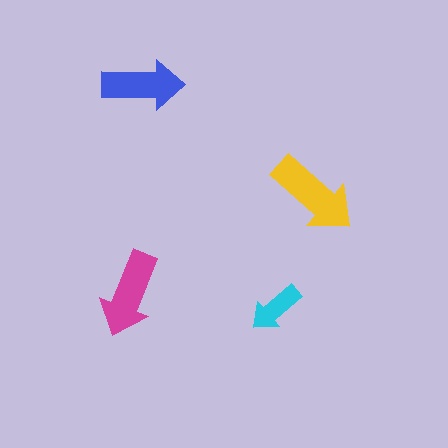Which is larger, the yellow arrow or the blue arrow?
The yellow one.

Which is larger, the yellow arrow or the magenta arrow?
The yellow one.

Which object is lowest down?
The cyan arrow is bottommost.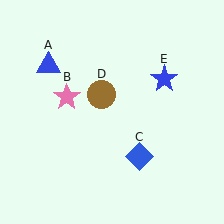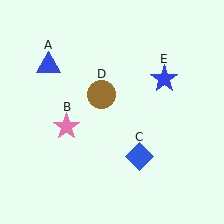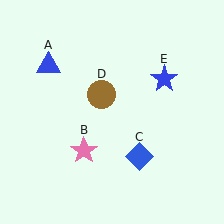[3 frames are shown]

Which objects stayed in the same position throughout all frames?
Blue triangle (object A) and blue diamond (object C) and brown circle (object D) and blue star (object E) remained stationary.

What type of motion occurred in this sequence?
The pink star (object B) rotated counterclockwise around the center of the scene.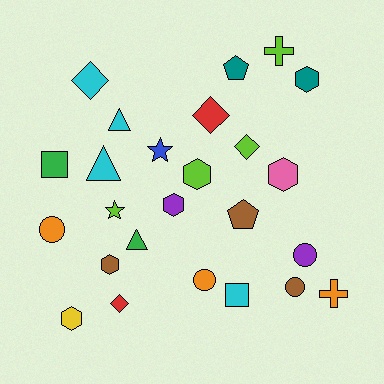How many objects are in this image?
There are 25 objects.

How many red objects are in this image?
There are 2 red objects.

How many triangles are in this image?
There are 3 triangles.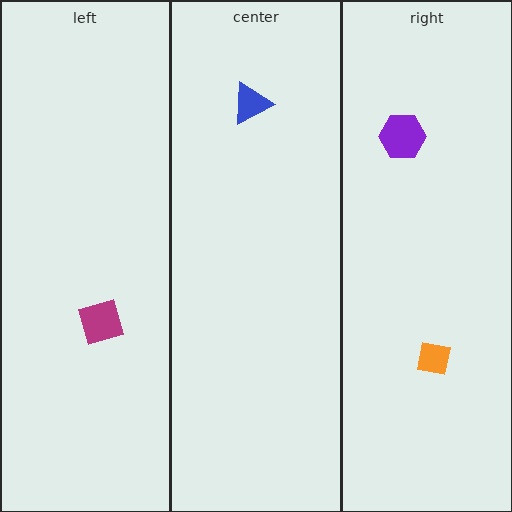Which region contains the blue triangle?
The center region.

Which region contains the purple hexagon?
The right region.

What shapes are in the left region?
The magenta square.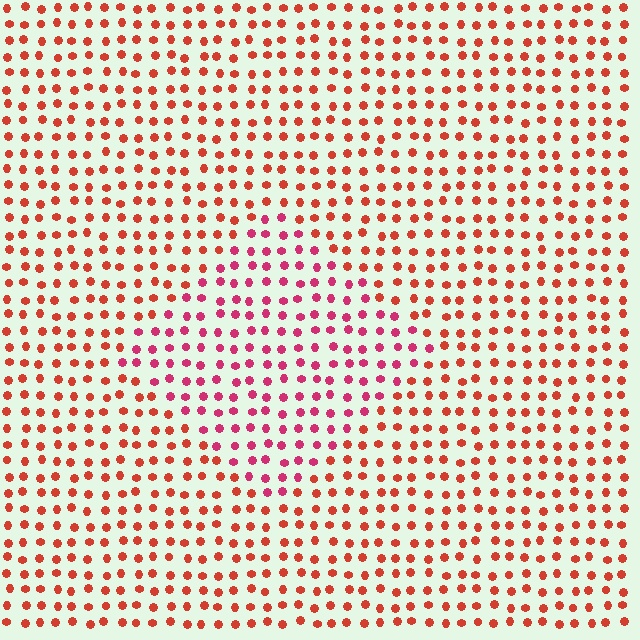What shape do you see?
I see a diamond.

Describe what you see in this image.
The image is filled with small red elements in a uniform arrangement. A diamond-shaped region is visible where the elements are tinted to a slightly different hue, forming a subtle color boundary.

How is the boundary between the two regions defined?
The boundary is defined purely by a slight shift in hue (about 31 degrees). Spacing, size, and orientation are identical on both sides.